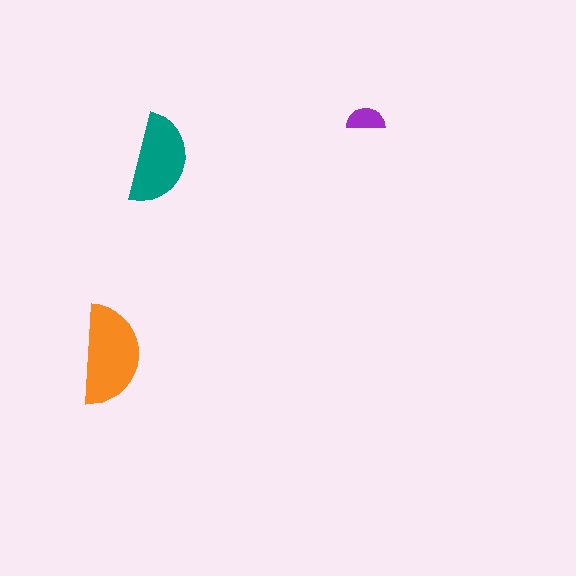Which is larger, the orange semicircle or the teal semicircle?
The orange one.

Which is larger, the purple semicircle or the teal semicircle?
The teal one.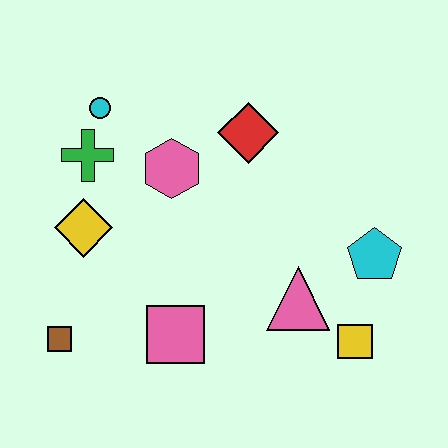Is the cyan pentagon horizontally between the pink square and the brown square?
No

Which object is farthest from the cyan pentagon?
The brown square is farthest from the cyan pentagon.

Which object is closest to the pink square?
The brown square is closest to the pink square.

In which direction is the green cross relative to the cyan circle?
The green cross is below the cyan circle.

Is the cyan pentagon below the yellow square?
No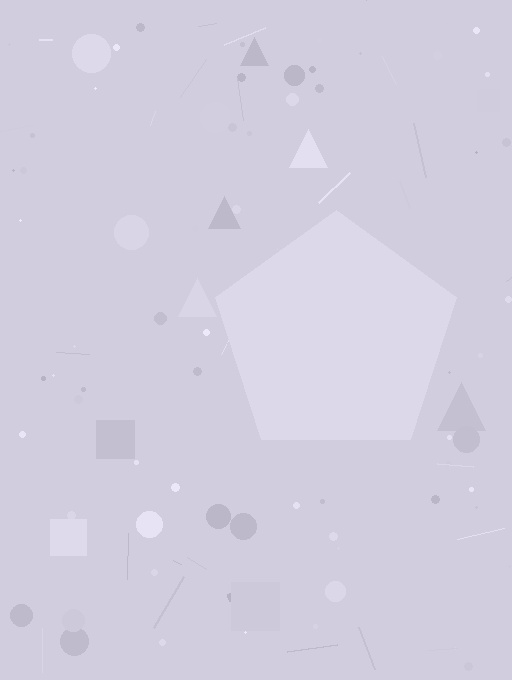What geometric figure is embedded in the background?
A pentagon is embedded in the background.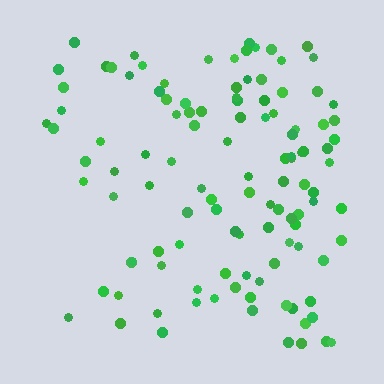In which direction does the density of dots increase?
From left to right, with the right side densest.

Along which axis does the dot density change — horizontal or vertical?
Horizontal.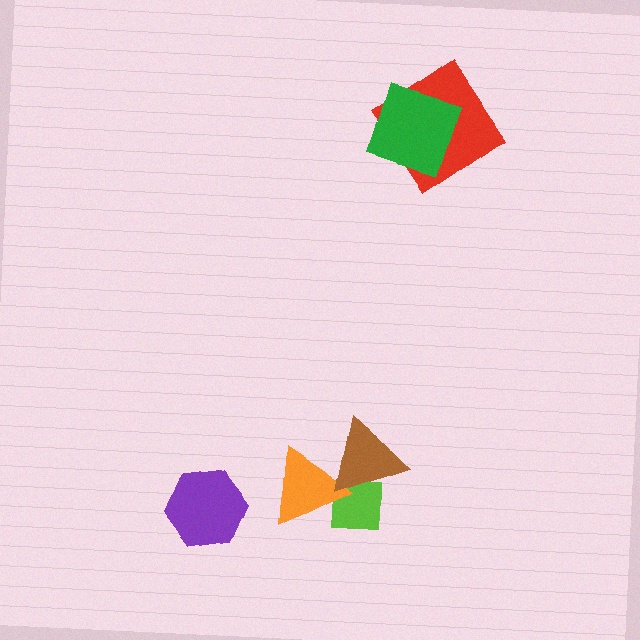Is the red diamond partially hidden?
Yes, it is partially covered by another shape.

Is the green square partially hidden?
No, no other shape covers it.